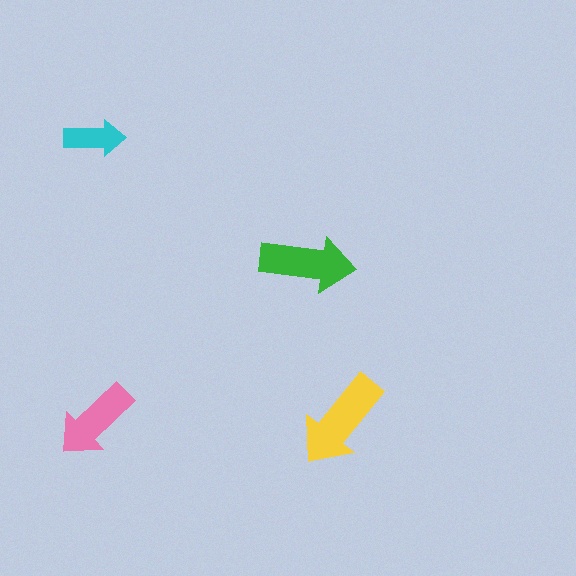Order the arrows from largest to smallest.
the yellow one, the green one, the pink one, the cyan one.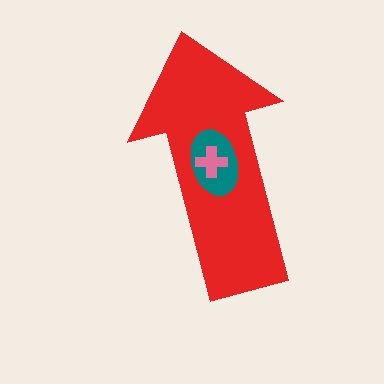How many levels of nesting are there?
3.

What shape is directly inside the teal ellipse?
The pink cross.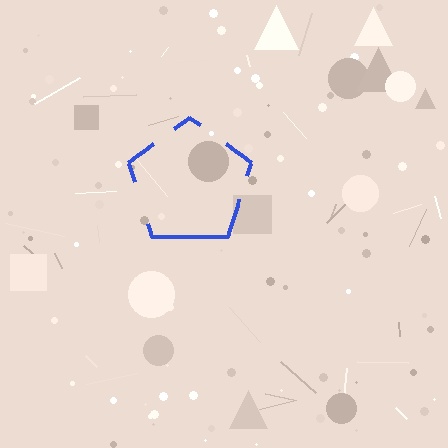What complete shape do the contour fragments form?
The contour fragments form a pentagon.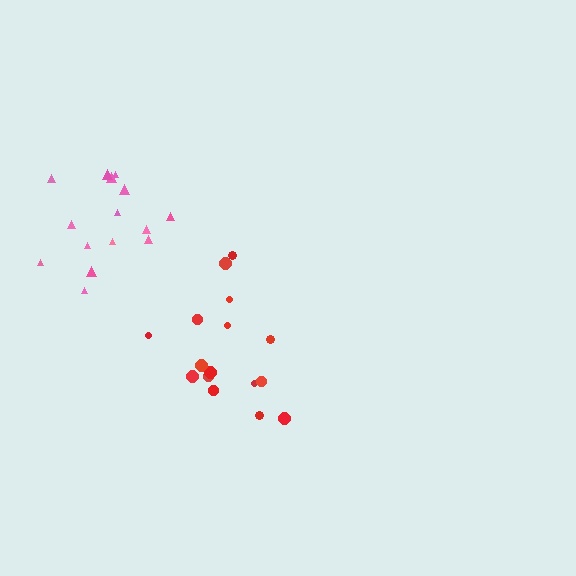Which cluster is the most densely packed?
Red.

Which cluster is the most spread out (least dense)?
Pink.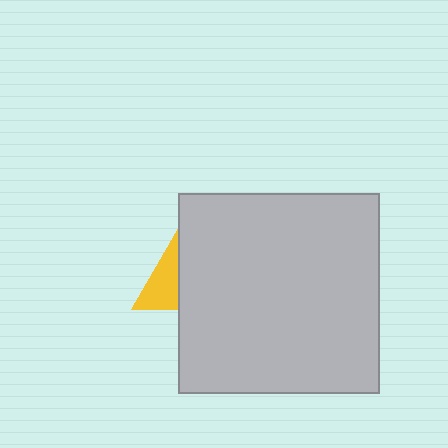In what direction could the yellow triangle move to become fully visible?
The yellow triangle could move left. That would shift it out from behind the light gray square entirely.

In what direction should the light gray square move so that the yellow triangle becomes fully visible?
The light gray square should move right. That is the shortest direction to clear the overlap and leave the yellow triangle fully visible.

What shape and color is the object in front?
The object in front is a light gray square.